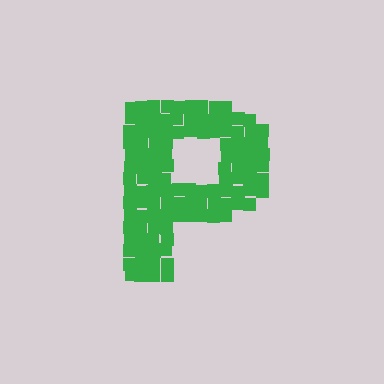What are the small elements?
The small elements are squares.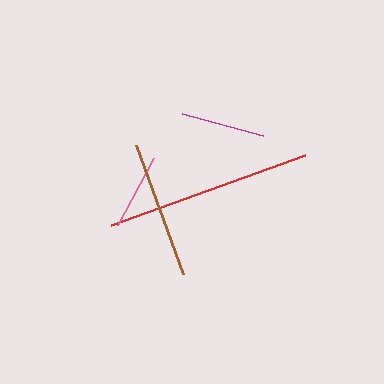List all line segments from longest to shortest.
From longest to shortest: red, brown, magenta, pink.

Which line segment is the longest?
The red line is the longest at approximately 206 pixels.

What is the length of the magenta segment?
The magenta segment is approximately 84 pixels long.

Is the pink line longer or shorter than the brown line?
The brown line is longer than the pink line.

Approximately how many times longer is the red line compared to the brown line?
The red line is approximately 1.5 times the length of the brown line.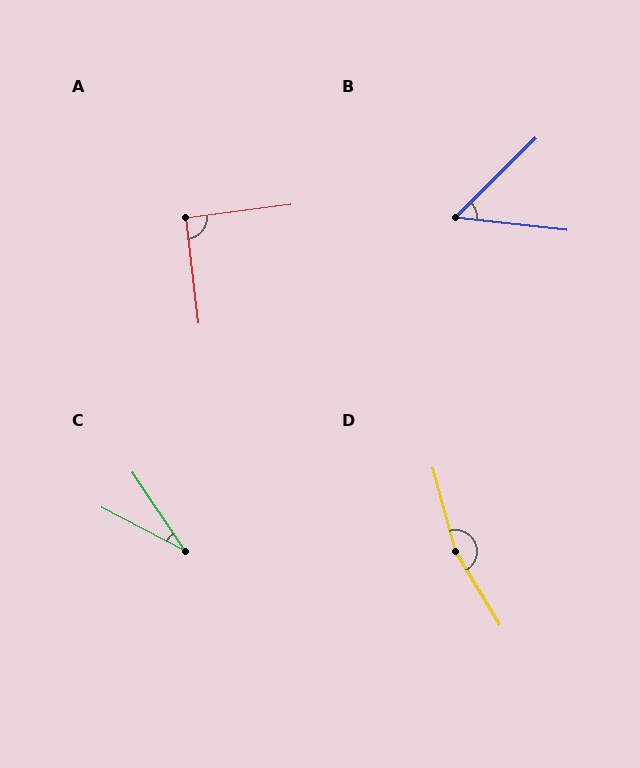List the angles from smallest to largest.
C (28°), B (51°), A (91°), D (164°).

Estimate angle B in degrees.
Approximately 51 degrees.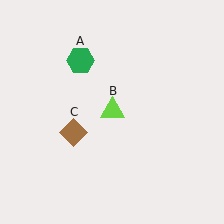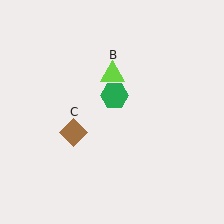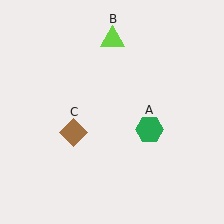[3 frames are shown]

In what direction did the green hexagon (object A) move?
The green hexagon (object A) moved down and to the right.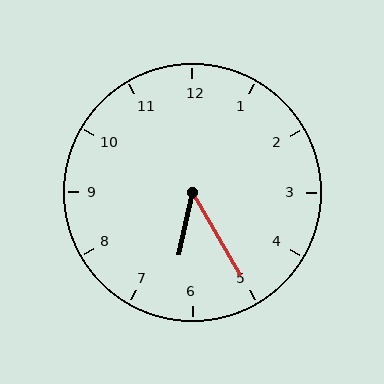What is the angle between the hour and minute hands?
Approximately 42 degrees.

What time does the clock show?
6:25.